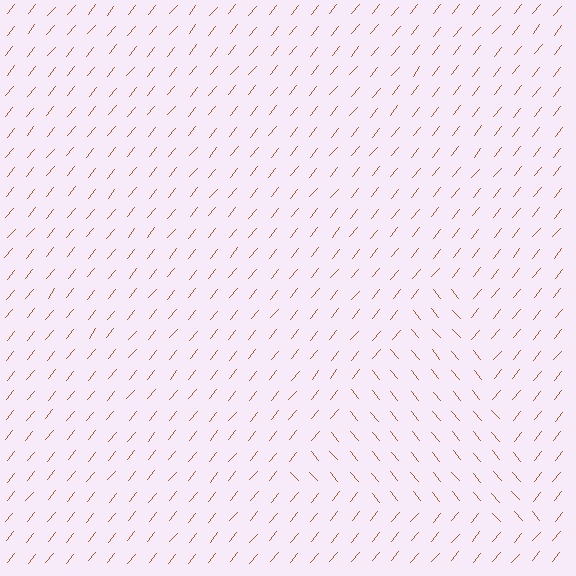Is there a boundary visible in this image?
Yes, there is a texture boundary formed by a change in line orientation.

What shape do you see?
I see a triangle.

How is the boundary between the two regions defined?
The boundary is defined purely by a change in line orientation (approximately 80 degrees difference). All lines are the same color and thickness.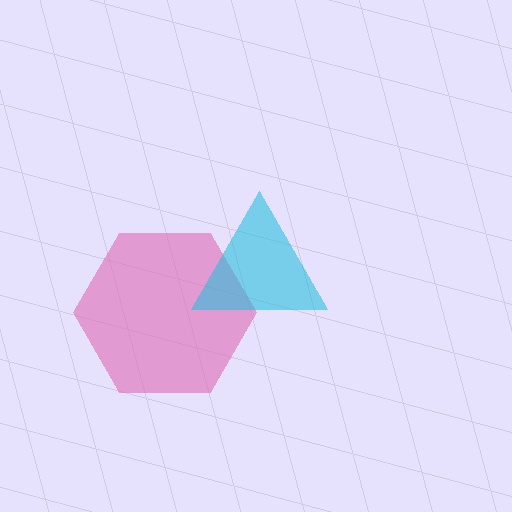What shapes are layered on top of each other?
The layered shapes are: a pink hexagon, a cyan triangle.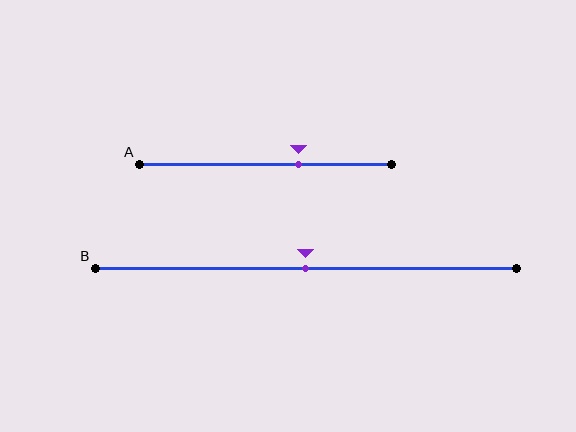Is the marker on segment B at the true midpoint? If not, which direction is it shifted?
Yes, the marker on segment B is at the true midpoint.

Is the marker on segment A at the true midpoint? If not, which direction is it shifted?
No, the marker on segment A is shifted to the right by about 13% of the segment length.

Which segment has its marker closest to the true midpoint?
Segment B has its marker closest to the true midpoint.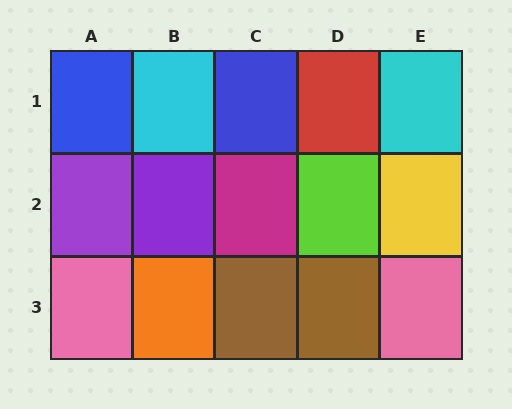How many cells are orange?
1 cell is orange.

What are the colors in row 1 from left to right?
Blue, cyan, blue, red, cyan.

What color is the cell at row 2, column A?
Purple.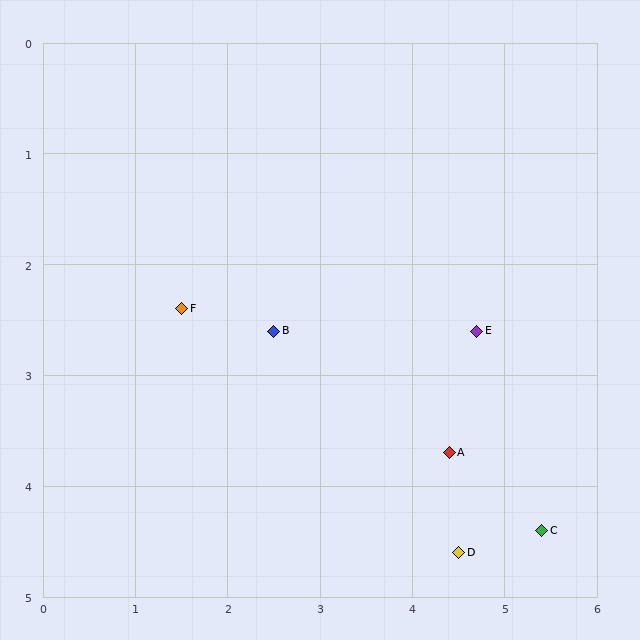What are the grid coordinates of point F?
Point F is at approximately (1.5, 2.4).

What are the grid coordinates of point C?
Point C is at approximately (5.4, 4.4).